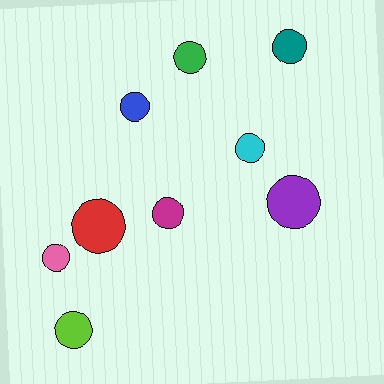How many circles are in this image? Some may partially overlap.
There are 9 circles.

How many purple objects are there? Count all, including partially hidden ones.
There is 1 purple object.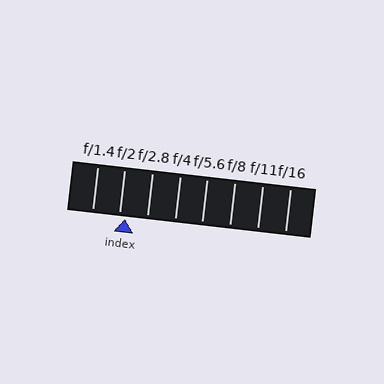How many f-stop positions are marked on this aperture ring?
There are 8 f-stop positions marked.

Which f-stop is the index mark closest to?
The index mark is closest to f/2.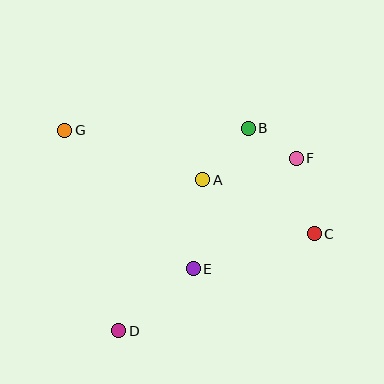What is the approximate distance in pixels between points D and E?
The distance between D and E is approximately 97 pixels.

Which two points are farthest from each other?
Points C and G are farthest from each other.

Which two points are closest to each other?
Points B and F are closest to each other.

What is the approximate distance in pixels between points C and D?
The distance between C and D is approximately 218 pixels.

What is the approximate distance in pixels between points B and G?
The distance between B and G is approximately 184 pixels.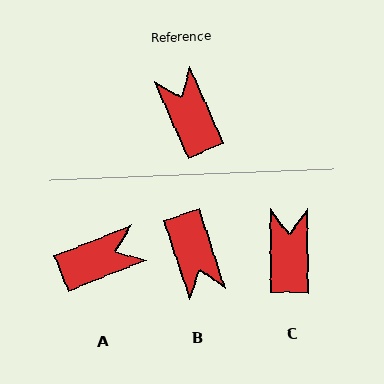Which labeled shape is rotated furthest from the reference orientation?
B, about 174 degrees away.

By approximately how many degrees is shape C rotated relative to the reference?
Approximately 23 degrees clockwise.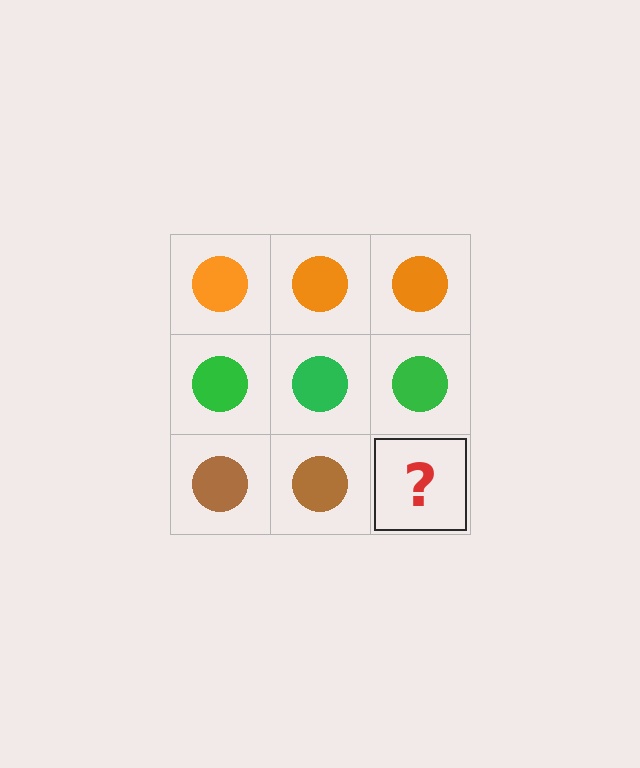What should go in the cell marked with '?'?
The missing cell should contain a brown circle.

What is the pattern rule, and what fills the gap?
The rule is that each row has a consistent color. The gap should be filled with a brown circle.